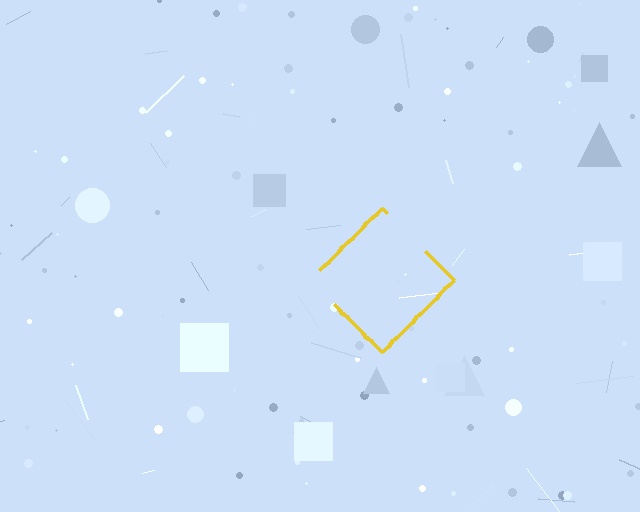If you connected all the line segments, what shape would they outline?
They would outline a diamond.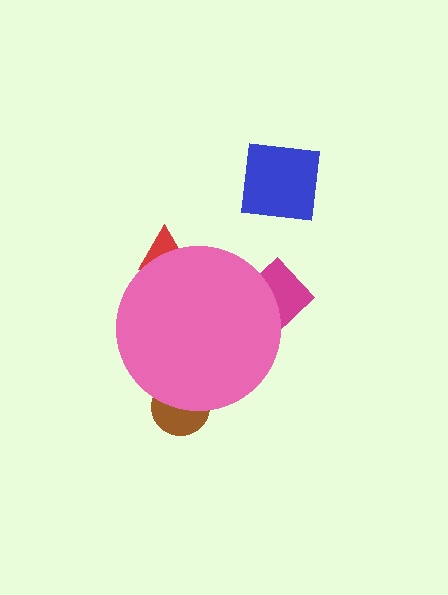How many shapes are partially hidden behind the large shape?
3 shapes are partially hidden.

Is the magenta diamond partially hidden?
Yes, the magenta diamond is partially hidden behind the pink circle.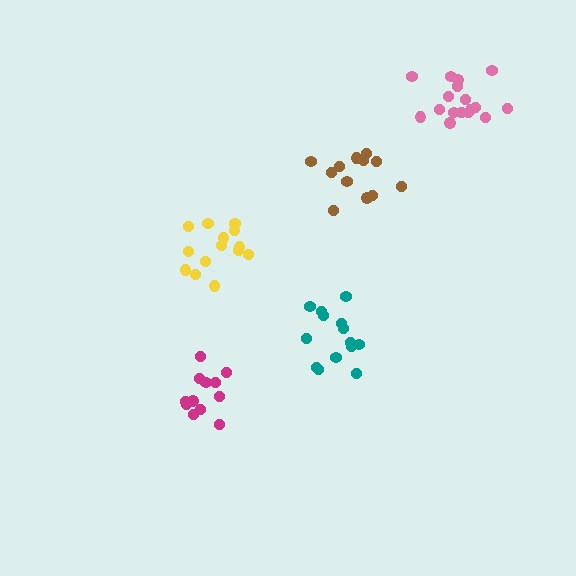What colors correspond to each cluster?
The clusters are colored: magenta, pink, yellow, teal, brown.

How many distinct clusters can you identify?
There are 5 distinct clusters.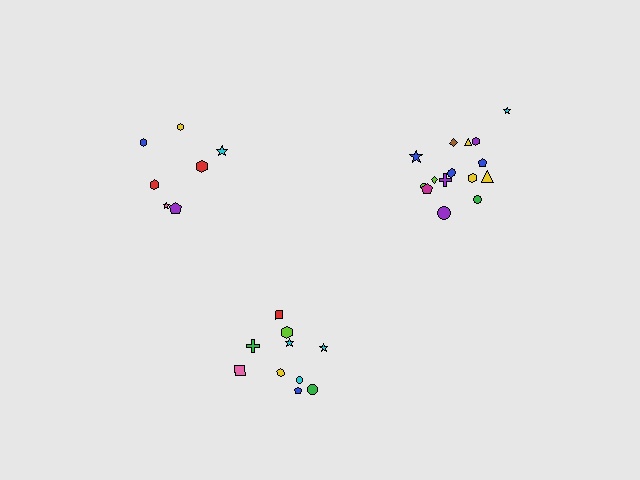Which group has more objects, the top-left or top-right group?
The top-right group.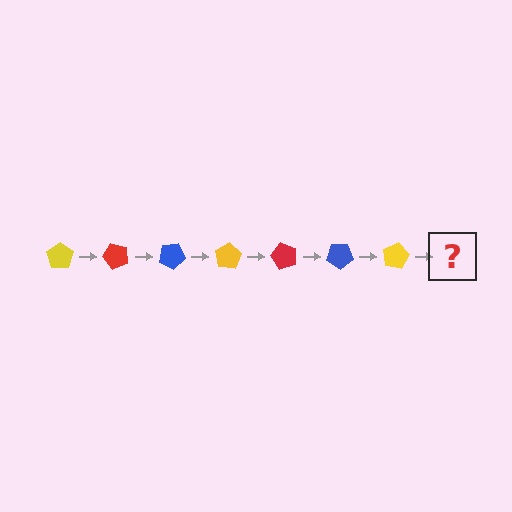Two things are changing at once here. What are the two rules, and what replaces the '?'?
The two rules are that it rotates 50 degrees each step and the color cycles through yellow, red, and blue. The '?' should be a red pentagon, rotated 350 degrees from the start.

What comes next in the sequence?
The next element should be a red pentagon, rotated 350 degrees from the start.